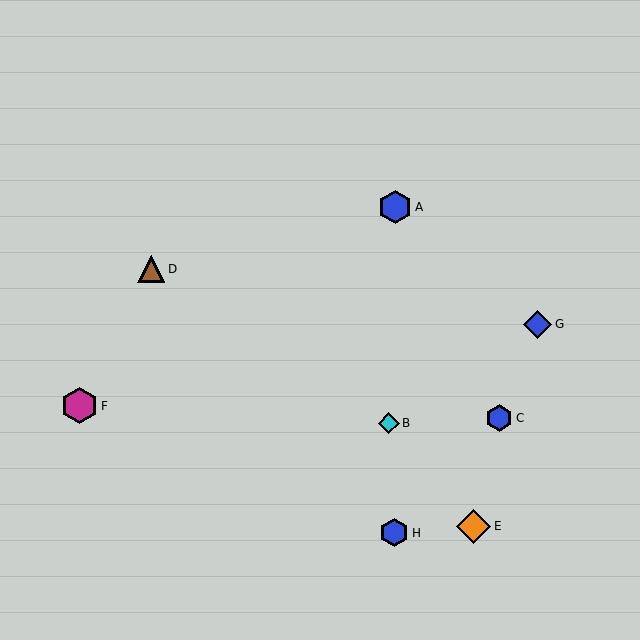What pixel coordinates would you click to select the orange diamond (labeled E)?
Click at (474, 526) to select the orange diamond E.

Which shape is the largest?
The magenta hexagon (labeled F) is the largest.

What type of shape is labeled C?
Shape C is a blue hexagon.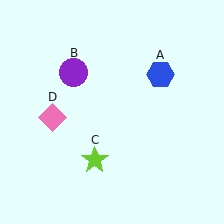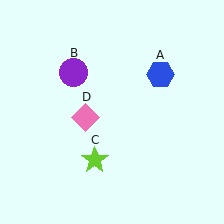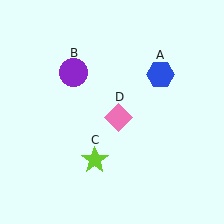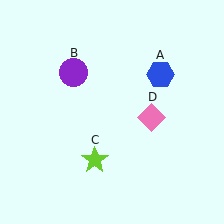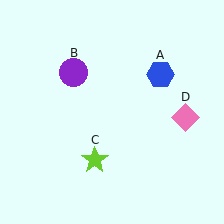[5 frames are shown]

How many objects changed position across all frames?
1 object changed position: pink diamond (object D).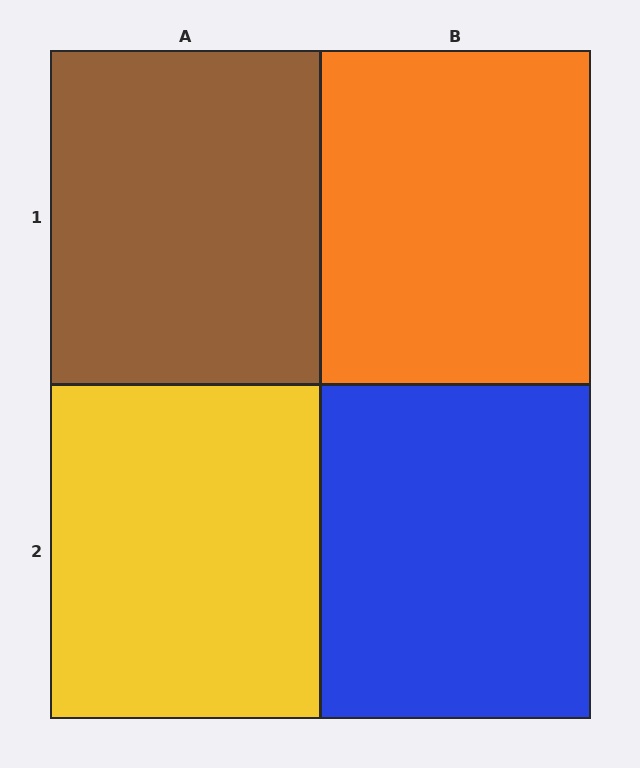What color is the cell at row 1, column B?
Orange.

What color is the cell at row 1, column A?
Brown.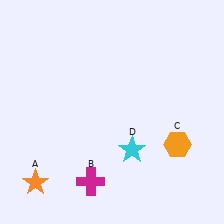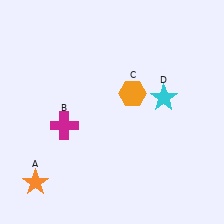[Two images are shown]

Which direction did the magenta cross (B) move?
The magenta cross (B) moved up.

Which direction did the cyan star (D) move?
The cyan star (D) moved up.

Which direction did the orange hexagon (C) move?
The orange hexagon (C) moved up.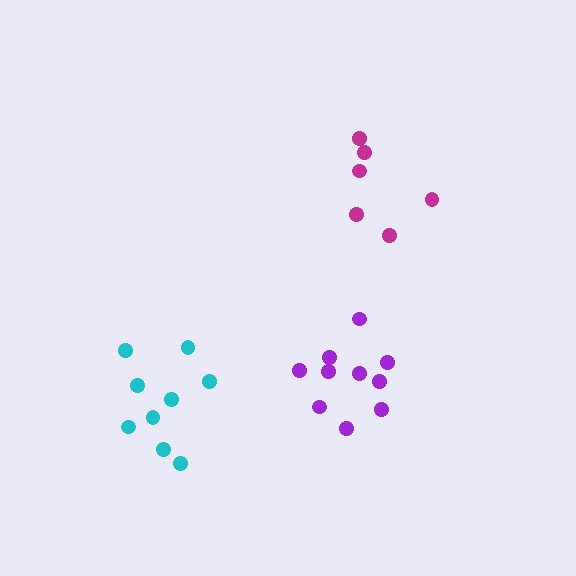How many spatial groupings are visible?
There are 3 spatial groupings.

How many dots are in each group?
Group 1: 9 dots, Group 2: 6 dots, Group 3: 10 dots (25 total).